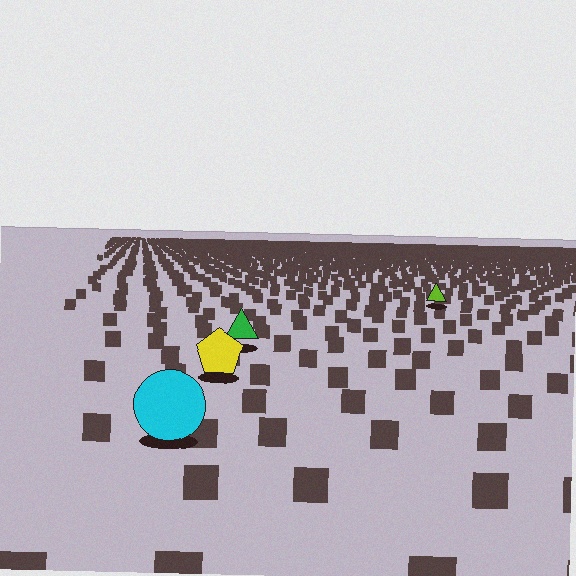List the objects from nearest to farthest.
From nearest to farthest: the cyan circle, the yellow pentagon, the green triangle, the lime triangle.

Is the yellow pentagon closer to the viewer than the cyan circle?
No. The cyan circle is closer — you can tell from the texture gradient: the ground texture is coarser near it.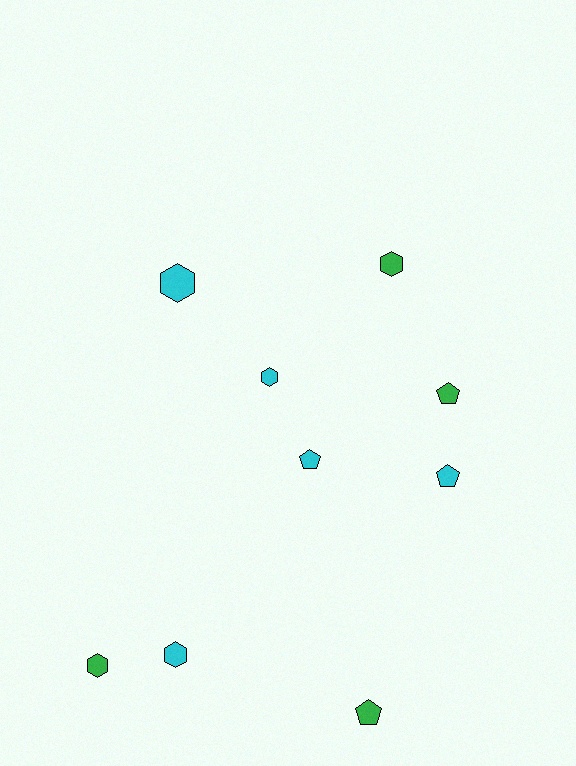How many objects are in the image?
There are 9 objects.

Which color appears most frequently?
Cyan, with 5 objects.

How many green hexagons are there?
There are 2 green hexagons.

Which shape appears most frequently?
Hexagon, with 5 objects.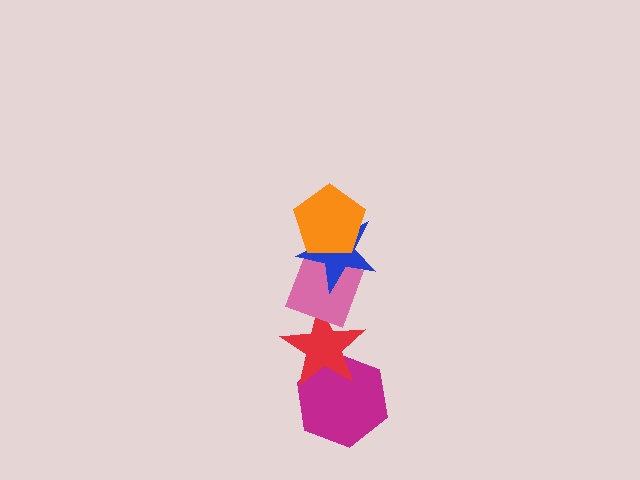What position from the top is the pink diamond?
The pink diamond is 3rd from the top.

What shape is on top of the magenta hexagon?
The red star is on top of the magenta hexagon.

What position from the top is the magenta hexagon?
The magenta hexagon is 5th from the top.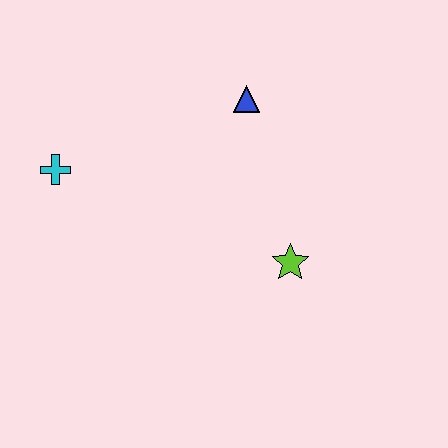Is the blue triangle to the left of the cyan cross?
No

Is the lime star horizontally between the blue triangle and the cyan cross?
No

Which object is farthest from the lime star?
The cyan cross is farthest from the lime star.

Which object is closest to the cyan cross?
The blue triangle is closest to the cyan cross.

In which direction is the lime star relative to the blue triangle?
The lime star is below the blue triangle.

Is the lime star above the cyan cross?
No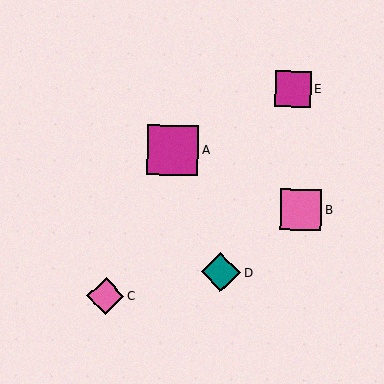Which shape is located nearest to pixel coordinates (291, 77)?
The magenta square (labeled E) at (293, 89) is nearest to that location.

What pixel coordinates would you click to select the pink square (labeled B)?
Click at (301, 210) to select the pink square B.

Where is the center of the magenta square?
The center of the magenta square is at (173, 150).